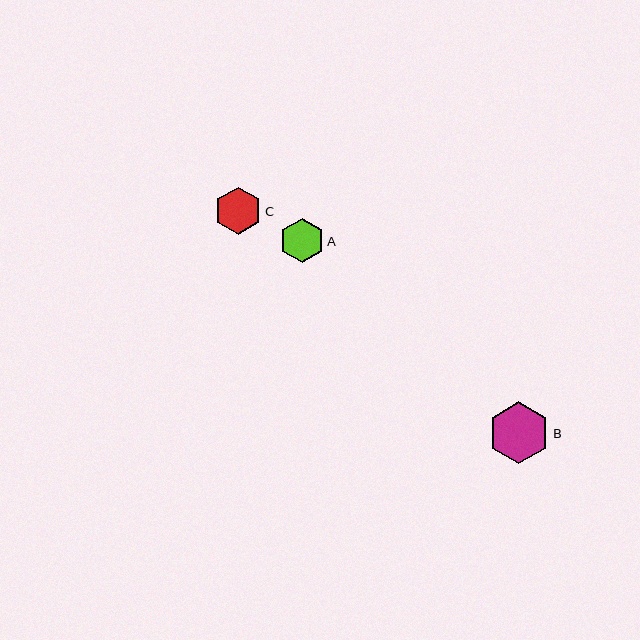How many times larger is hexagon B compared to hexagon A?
Hexagon B is approximately 1.4 times the size of hexagon A.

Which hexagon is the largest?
Hexagon B is the largest with a size of approximately 62 pixels.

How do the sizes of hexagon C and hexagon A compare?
Hexagon C and hexagon A are approximately the same size.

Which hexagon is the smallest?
Hexagon A is the smallest with a size of approximately 45 pixels.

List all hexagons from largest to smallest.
From largest to smallest: B, C, A.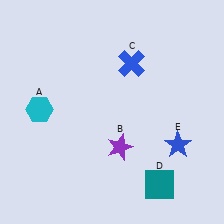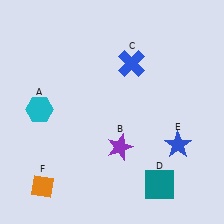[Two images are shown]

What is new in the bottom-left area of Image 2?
An orange diamond (F) was added in the bottom-left area of Image 2.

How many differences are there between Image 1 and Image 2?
There is 1 difference between the two images.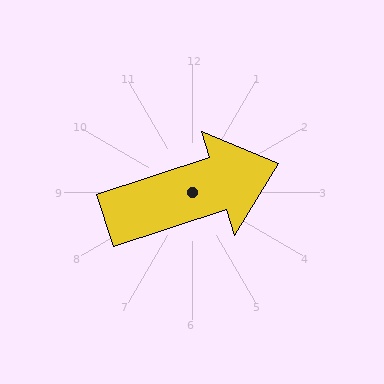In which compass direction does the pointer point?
East.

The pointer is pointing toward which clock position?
Roughly 2 o'clock.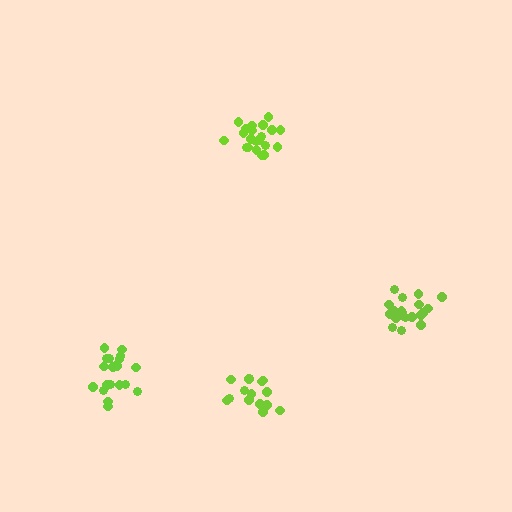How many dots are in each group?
Group 1: 21 dots, Group 2: 20 dots, Group 3: 17 dots, Group 4: 20 dots (78 total).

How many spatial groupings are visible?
There are 4 spatial groupings.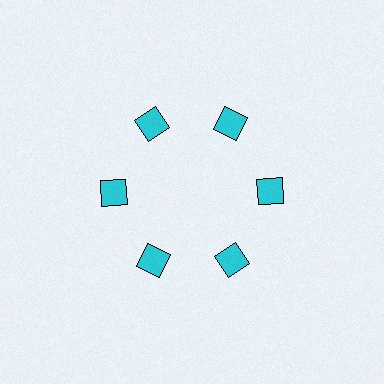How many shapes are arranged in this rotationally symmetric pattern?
There are 6 shapes, arranged in 6 groups of 1.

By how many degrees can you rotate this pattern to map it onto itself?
The pattern maps onto itself every 60 degrees of rotation.